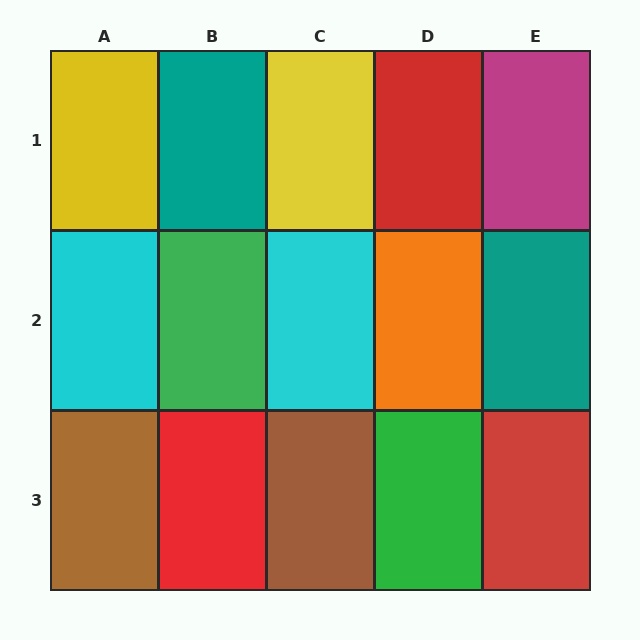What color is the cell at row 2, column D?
Orange.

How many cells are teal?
2 cells are teal.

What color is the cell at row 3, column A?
Brown.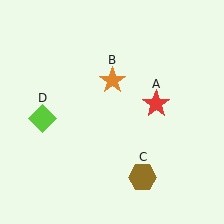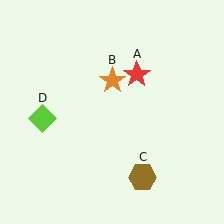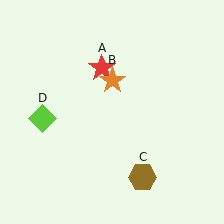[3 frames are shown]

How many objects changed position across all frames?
1 object changed position: red star (object A).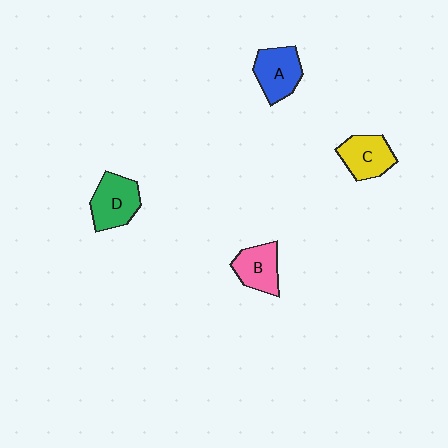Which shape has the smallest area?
Shape B (pink).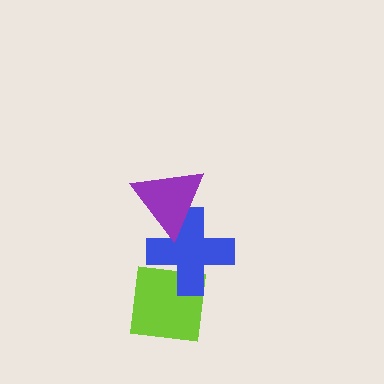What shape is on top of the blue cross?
The purple triangle is on top of the blue cross.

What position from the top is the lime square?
The lime square is 3rd from the top.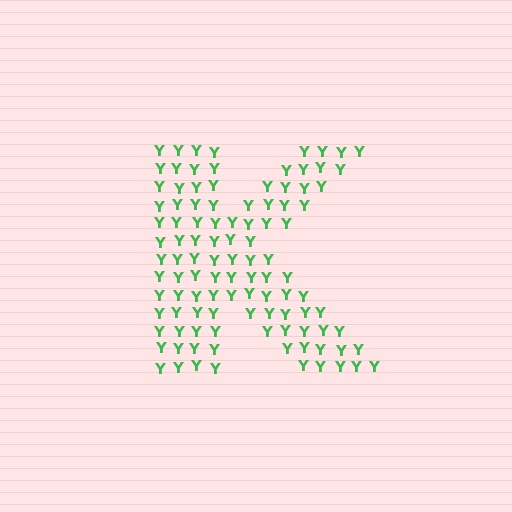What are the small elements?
The small elements are letter Y's.